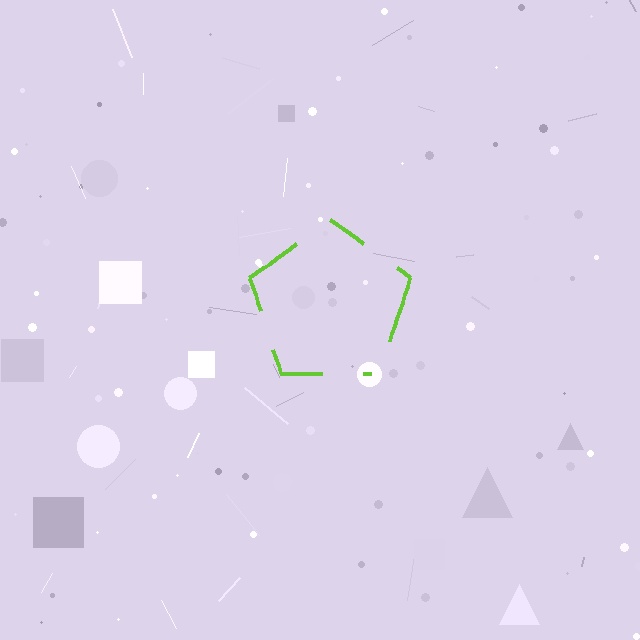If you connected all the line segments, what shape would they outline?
They would outline a pentagon.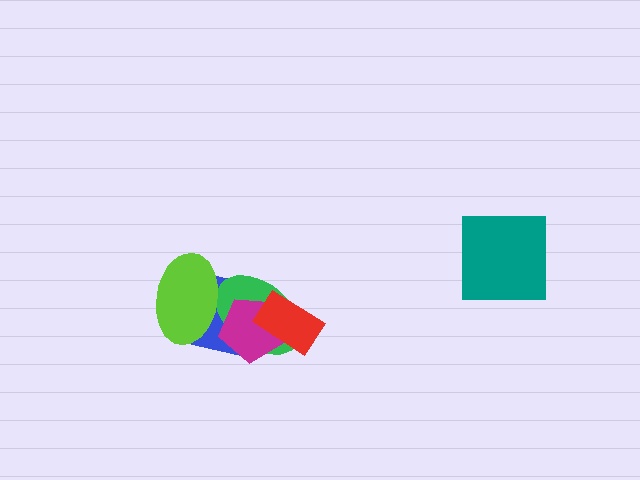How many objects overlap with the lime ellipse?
3 objects overlap with the lime ellipse.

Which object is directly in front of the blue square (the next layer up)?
The green ellipse is directly in front of the blue square.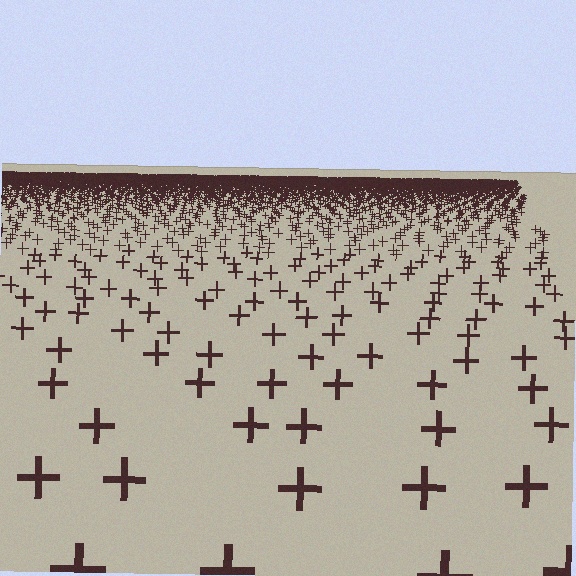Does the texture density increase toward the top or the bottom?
Density increases toward the top.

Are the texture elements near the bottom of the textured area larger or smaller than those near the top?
Larger. Near the bottom, elements are closer to the viewer and appear at a bigger on-screen size.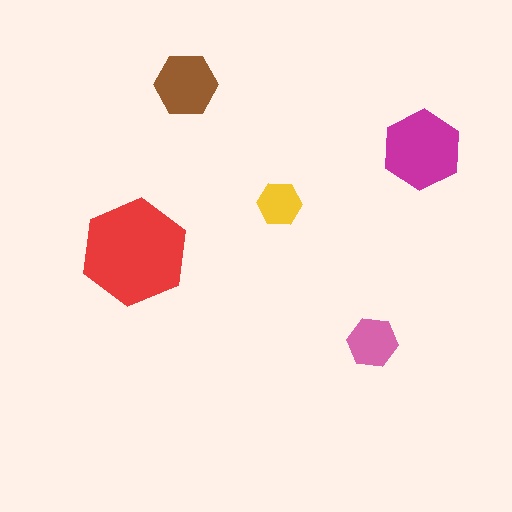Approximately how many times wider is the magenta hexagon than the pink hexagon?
About 1.5 times wider.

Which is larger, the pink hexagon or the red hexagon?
The red one.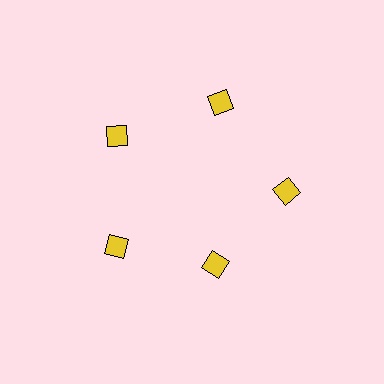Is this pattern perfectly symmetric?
No. The 5 yellow diamonds are arranged in a ring, but one element near the 5 o'clock position is pulled inward toward the center, breaking the 5-fold rotational symmetry.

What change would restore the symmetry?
The symmetry would be restored by moving it outward, back onto the ring so that all 5 diamonds sit at equal angles and equal distance from the center.